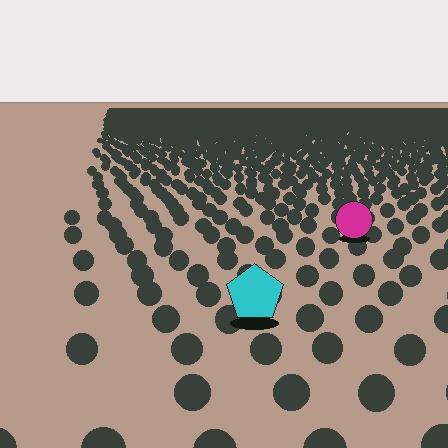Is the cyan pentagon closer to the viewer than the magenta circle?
Yes. The cyan pentagon is closer — you can tell from the texture gradient: the ground texture is coarser near it.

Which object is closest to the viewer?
The cyan pentagon is closest. The texture marks near it are larger and more spread out.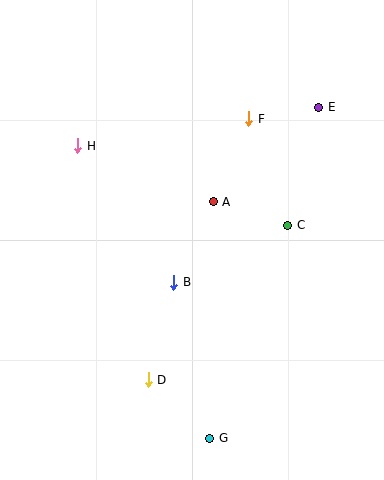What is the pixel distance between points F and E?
The distance between F and E is 71 pixels.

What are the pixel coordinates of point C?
Point C is at (288, 225).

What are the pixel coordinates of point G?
Point G is at (210, 438).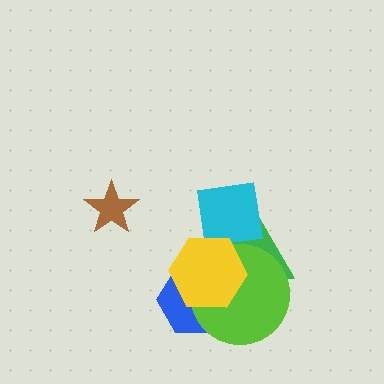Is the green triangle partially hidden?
Yes, it is partially covered by another shape.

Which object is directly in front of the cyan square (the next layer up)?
The lime circle is directly in front of the cyan square.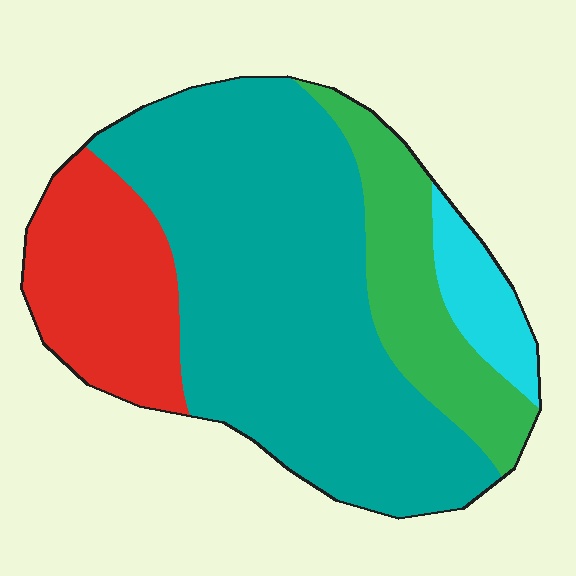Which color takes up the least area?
Cyan, at roughly 5%.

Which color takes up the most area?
Teal, at roughly 55%.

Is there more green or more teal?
Teal.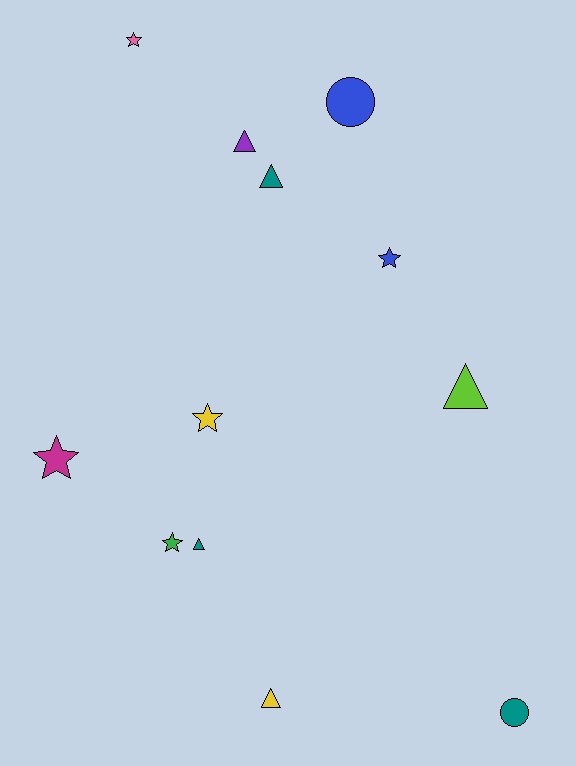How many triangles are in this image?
There are 5 triangles.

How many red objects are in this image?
There are no red objects.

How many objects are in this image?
There are 12 objects.